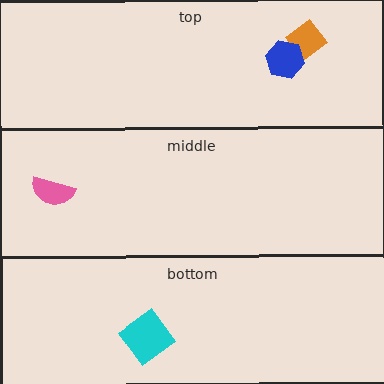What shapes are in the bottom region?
The cyan diamond.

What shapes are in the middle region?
The pink semicircle.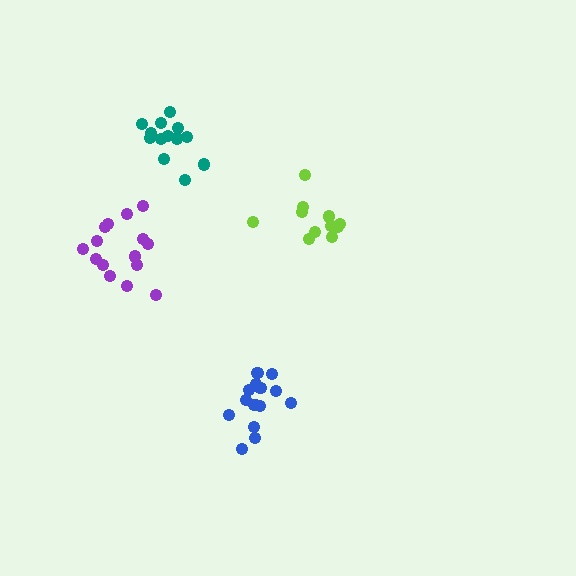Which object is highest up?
The teal cluster is topmost.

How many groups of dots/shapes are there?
There are 4 groups.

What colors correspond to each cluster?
The clusters are colored: purple, lime, teal, blue.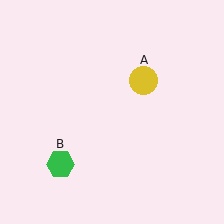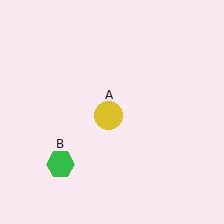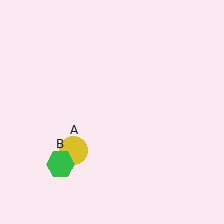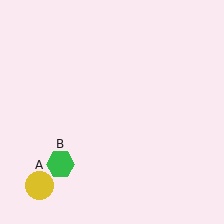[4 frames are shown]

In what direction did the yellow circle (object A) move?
The yellow circle (object A) moved down and to the left.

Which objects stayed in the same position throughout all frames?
Green hexagon (object B) remained stationary.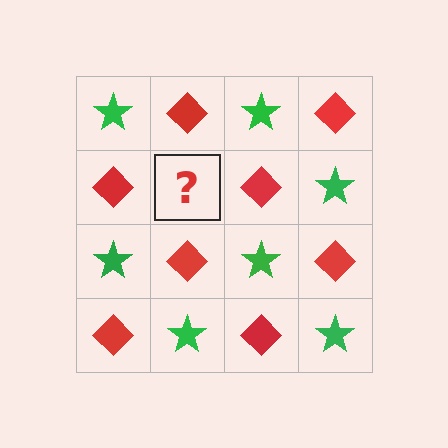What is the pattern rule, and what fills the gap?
The rule is that it alternates green star and red diamond in a checkerboard pattern. The gap should be filled with a green star.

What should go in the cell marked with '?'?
The missing cell should contain a green star.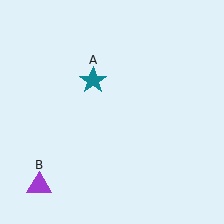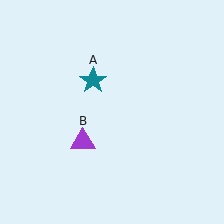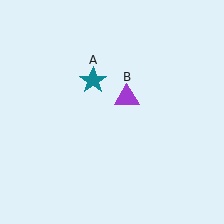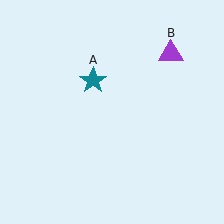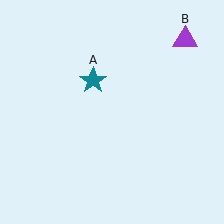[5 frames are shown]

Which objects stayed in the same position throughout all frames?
Teal star (object A) remained stationary.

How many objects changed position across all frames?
1 object changed position: purple triangle (object B).